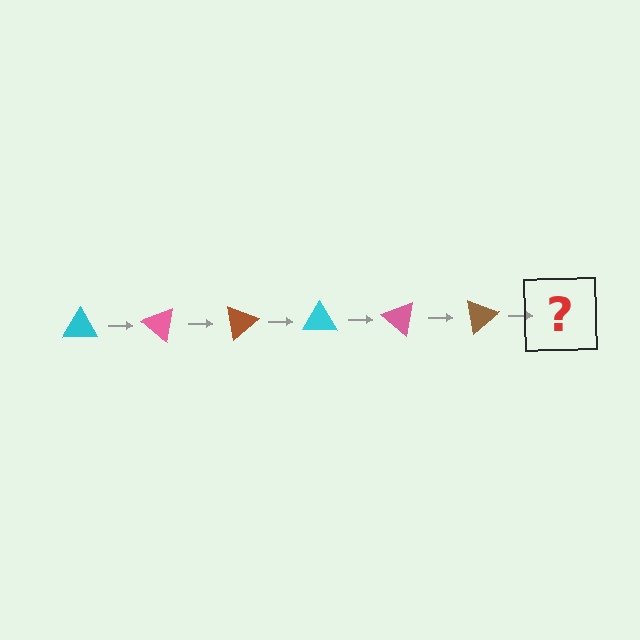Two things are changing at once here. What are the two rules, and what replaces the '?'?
The two rules are that it rotates 40 degrees each step and the color cycles through cyan, pink, and brown. The '?' should be a cyan triangle, rotated 240 degrees from the start.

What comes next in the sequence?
The next element should be a cyan triangle, rotated 240 degrees from the start.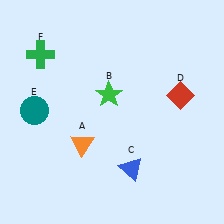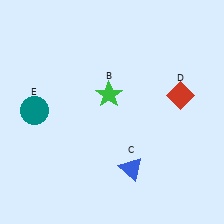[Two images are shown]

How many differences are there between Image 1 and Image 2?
There are 2 differences between the two images.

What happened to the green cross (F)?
The green cross (F) was removed in Image 2. It was in the top-left area of Image 1.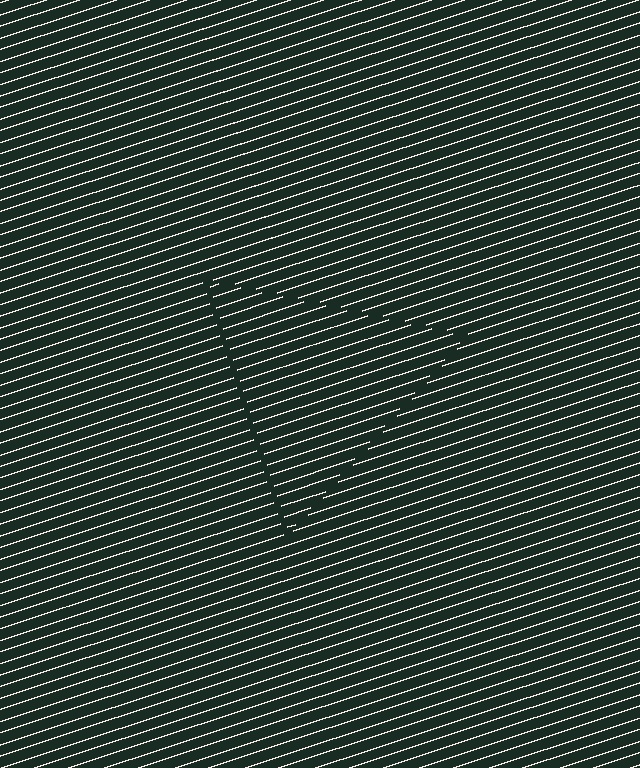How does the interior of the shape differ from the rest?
The interior of the shape contains the same grating, shifted by half a period — the contour is defined by the phase discontinuity where line-ends from the inner and outer gratings abut.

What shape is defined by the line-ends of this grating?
An illusory triangle. The interior of the shape contains the same grating, shifted by half a period — the contour is defined by the phase discontinuity where line-ends from the inner and outer gratings abut.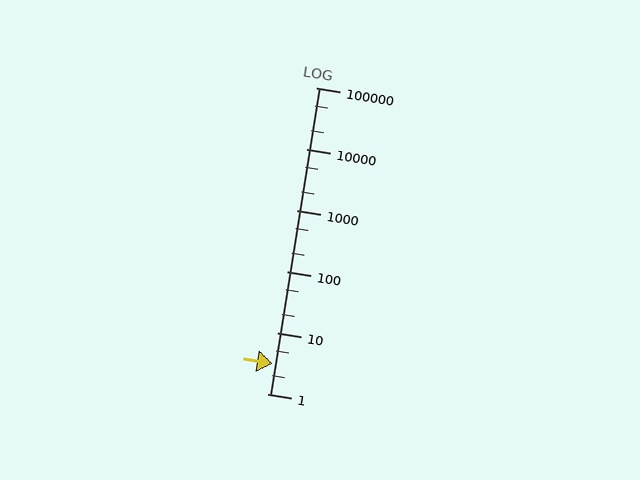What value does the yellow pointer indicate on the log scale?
The pointer indicates approximately 3.1.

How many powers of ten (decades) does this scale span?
The scale spans 5 decades, from 1 to 100000.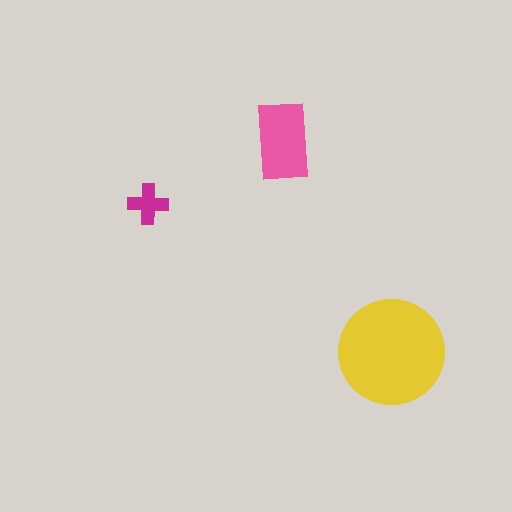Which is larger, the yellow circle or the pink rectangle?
The yellow circle.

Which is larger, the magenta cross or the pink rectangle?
The pink rectangle.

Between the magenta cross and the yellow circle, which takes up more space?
The yellow circle.